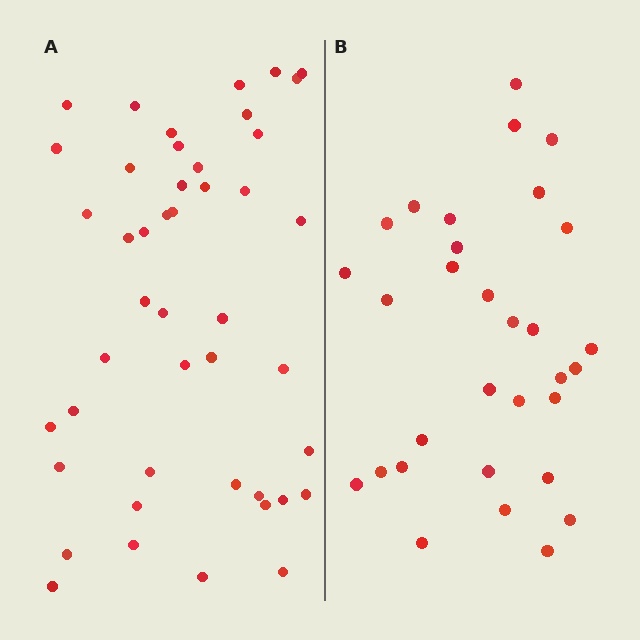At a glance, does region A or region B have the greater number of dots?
Region A (the left region) has more dots.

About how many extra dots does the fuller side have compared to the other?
Region A has approximately 15 more dots than region B.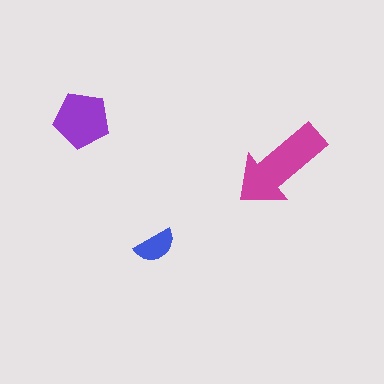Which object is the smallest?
The blue semicircle.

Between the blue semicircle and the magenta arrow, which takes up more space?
The magenta arrow.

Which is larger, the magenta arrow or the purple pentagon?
The magenta arrow.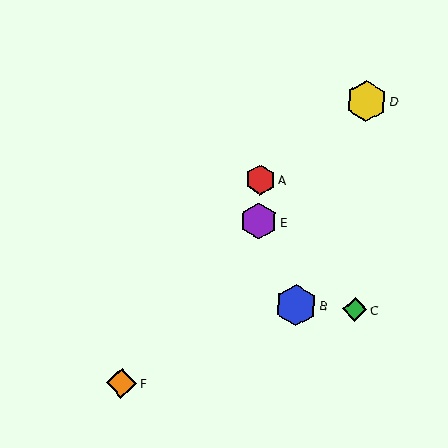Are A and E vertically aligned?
Yes, both are at x≈260.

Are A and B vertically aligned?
No, A is at x≈260 and B is at x≈296.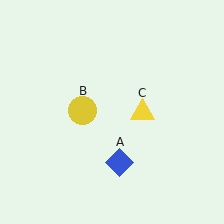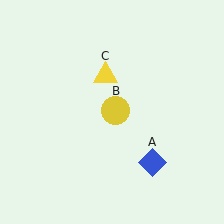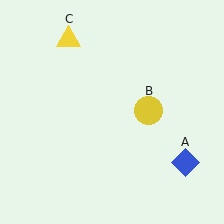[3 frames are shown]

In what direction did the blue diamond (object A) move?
The blue diamond (object A) moved right.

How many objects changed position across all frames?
3 objects changed position: blue diamond (object A), yellow circle (object B), yellow triangle (object C).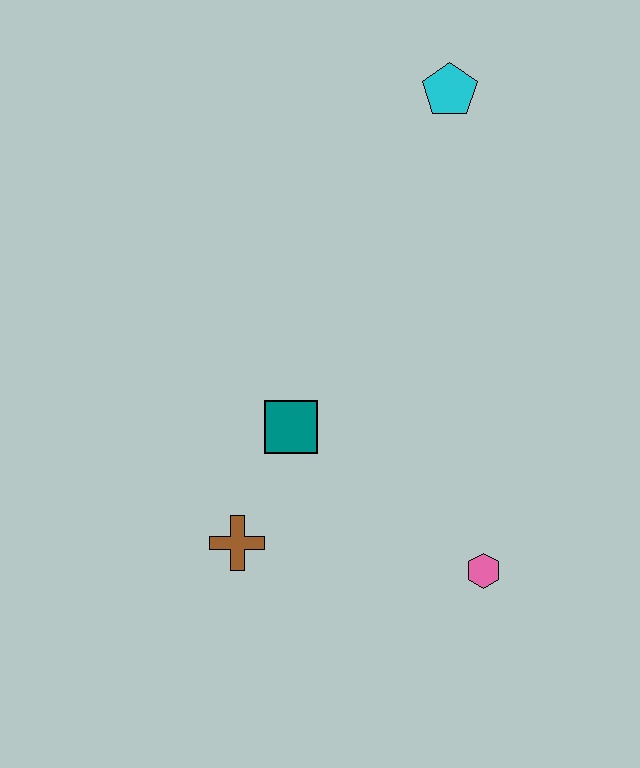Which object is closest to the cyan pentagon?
The teal square is closest to the cyan pentagon.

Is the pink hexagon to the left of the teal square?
No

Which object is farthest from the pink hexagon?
The cyan pentagon is farthest from the pink hexagon.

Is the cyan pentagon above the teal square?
Yes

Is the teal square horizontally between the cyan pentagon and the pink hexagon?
No